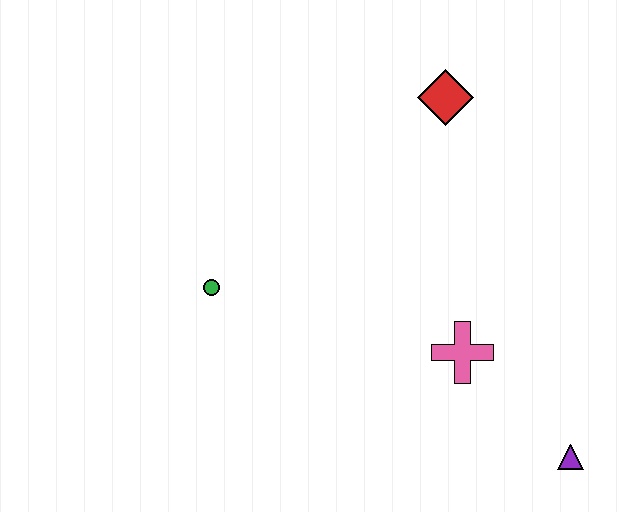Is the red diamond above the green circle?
Yes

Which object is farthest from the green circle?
The purple triangle is farthest from the green circle.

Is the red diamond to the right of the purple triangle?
No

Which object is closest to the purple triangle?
The pink cross is closest to the purple triangle.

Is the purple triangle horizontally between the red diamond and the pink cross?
No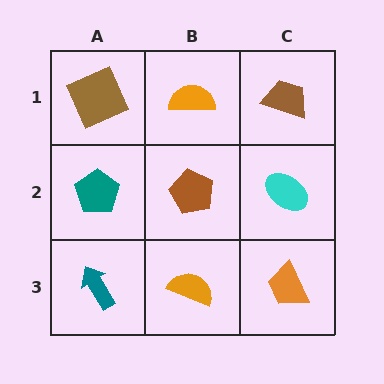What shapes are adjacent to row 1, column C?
A cyan ellipse (row 2, column C), an orange semicircle (row 1, column B).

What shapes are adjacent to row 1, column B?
A brown pentagon (row 2, column B), a brown square (row 1, column A), a brown trapezoid (row 1, column C).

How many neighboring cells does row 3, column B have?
3.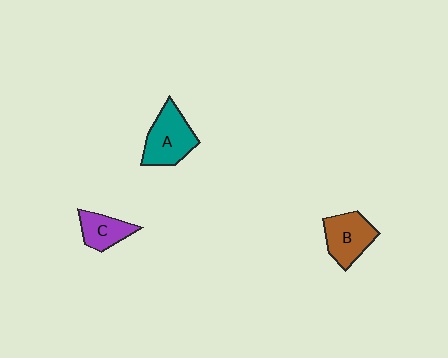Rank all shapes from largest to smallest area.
From largest to smallest: A (teal), B (brown), C (purple).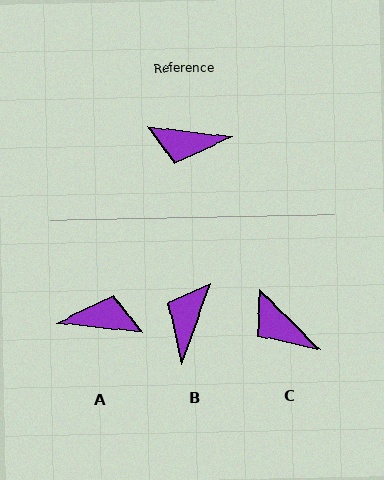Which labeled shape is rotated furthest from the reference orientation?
A, about 179 degrees away.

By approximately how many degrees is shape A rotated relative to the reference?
Approximately 179 degrees clockwise.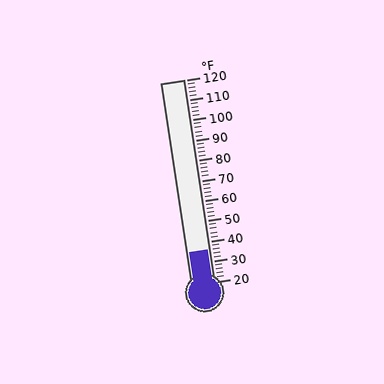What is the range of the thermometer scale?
The thermometer scale ranges from 20°F to 120°F.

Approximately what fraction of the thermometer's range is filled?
The thermometer is filled to approximately 15% of its range.